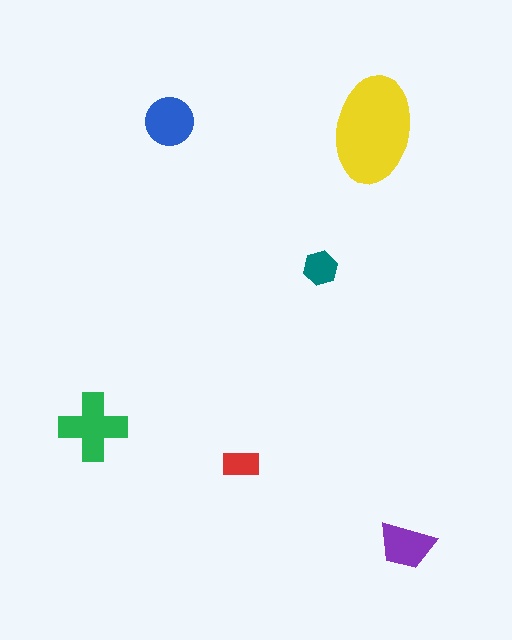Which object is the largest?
The yellow ellipse.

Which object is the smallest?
The red rectangle.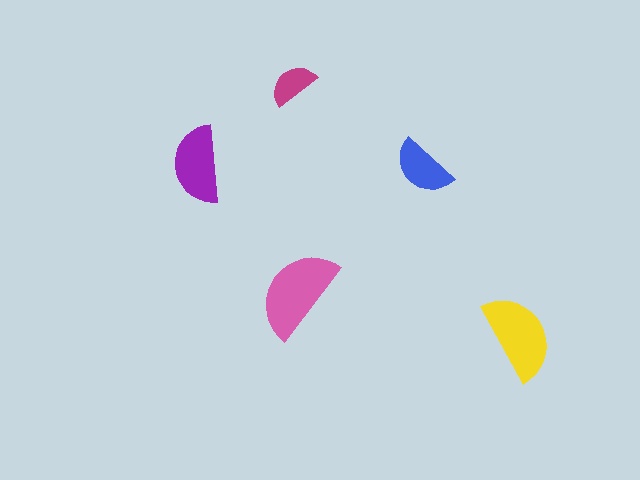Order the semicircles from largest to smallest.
the pink one, the yellow one, the purple one, the blue one, the magenta one.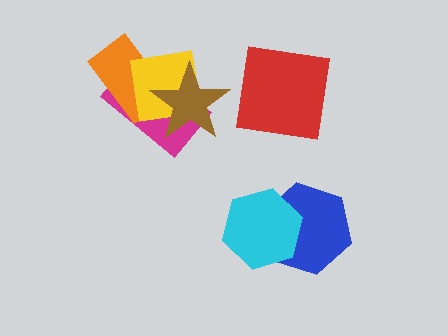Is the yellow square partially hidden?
Yes, it is partially covered by another shape.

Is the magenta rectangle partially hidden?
Yes, it is partially covered by another shape.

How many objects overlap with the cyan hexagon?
1 object overlaps with the cyan hexagon.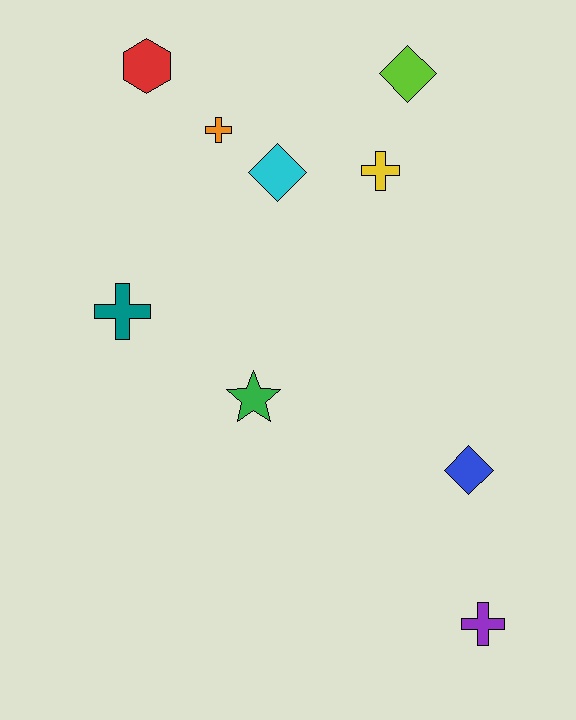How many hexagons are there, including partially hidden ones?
There is 1 hexagon.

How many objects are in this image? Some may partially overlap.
There are 9 objects.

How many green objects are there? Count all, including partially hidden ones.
There is 1 green object.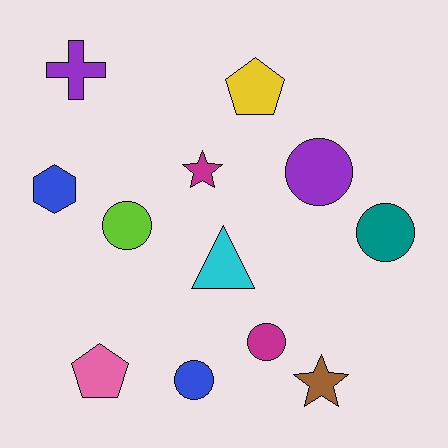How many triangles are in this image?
There is 1 triangle.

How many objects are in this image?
There are 12 objects.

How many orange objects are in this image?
There are no orange objects.